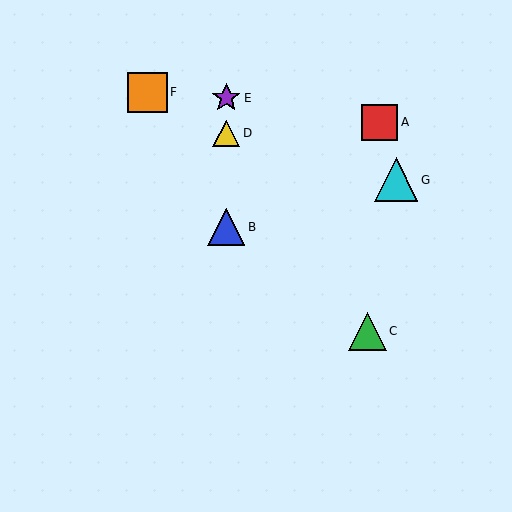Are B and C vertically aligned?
No, B is at x≈226 and C is at x≈368.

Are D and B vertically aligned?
Yes, both are at x≈226.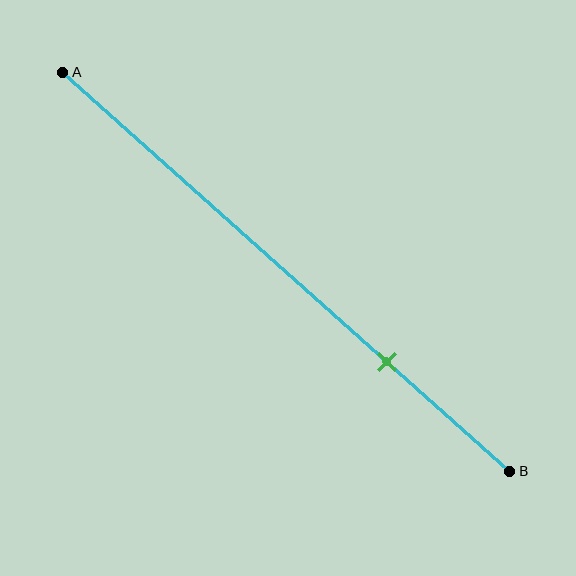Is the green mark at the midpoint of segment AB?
No, the mark is at about 75% from A, not at the 50% midpoint.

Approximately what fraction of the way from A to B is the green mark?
The green mark is approximately 75% of the way from A to B.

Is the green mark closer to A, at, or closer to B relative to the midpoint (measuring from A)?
The green mark is closer to point B than the midpoint of segment AB.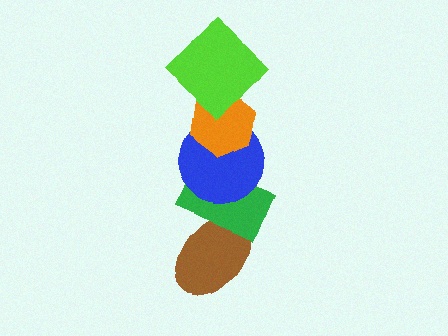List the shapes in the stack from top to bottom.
From top to bottom: the lime diamond, the orange hexagon, the blue circle, the green rectangle, the brown ellipse.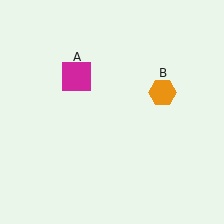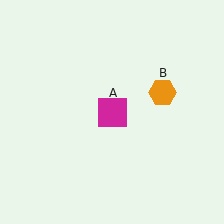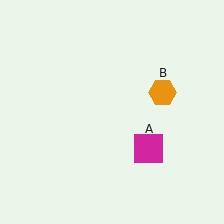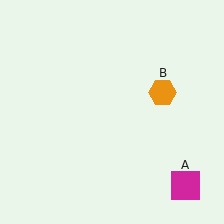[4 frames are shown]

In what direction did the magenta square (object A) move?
The magenta square (object A) moved down and to the right.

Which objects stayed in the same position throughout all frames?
Orange hexagon (object B) remained stationary.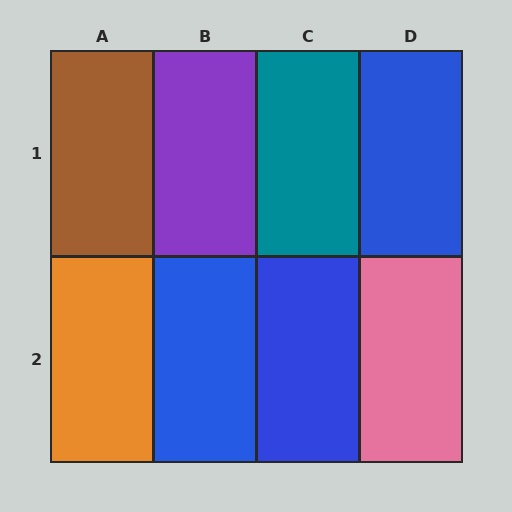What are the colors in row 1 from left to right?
Brown, purple, teal, blue.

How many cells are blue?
3 cells are blue.